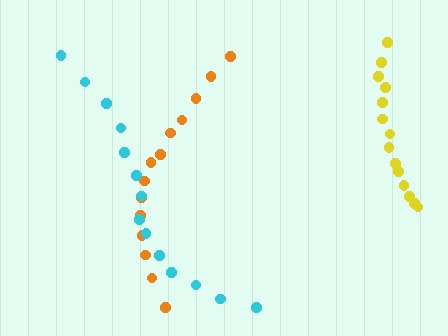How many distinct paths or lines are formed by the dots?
There are 3 distinct paths.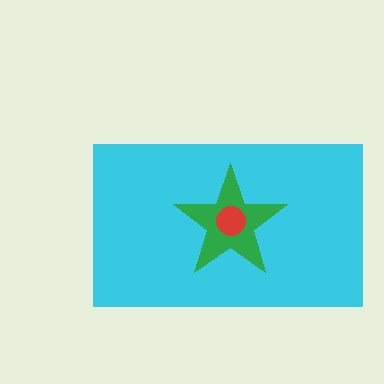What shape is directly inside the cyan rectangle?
The green star.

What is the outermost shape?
The cyan rectangle.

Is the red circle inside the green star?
Yes.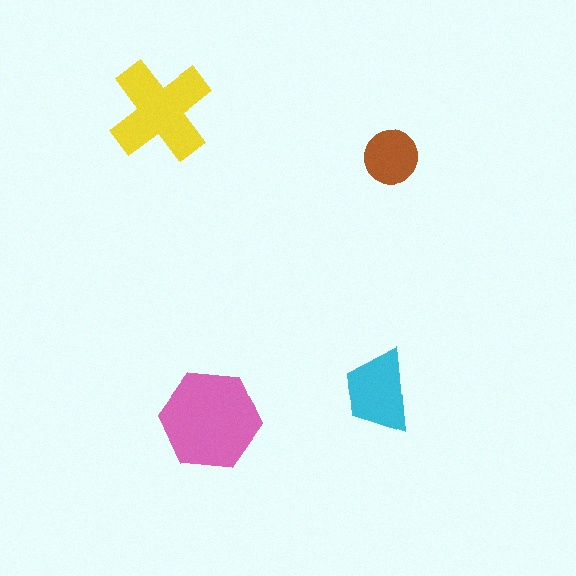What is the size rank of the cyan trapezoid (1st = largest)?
3rd.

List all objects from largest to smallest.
The pink hexagon, the yellow cross, the cyan trapezoid, the brown circle.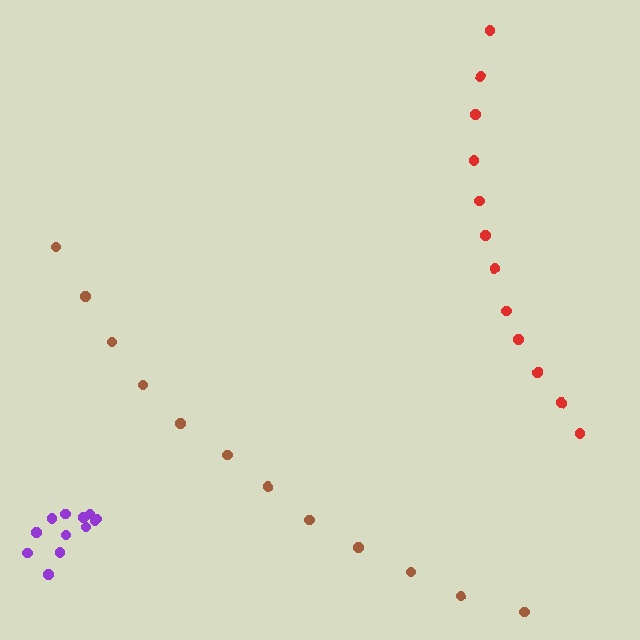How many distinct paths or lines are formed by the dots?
There are 3 distinct paths.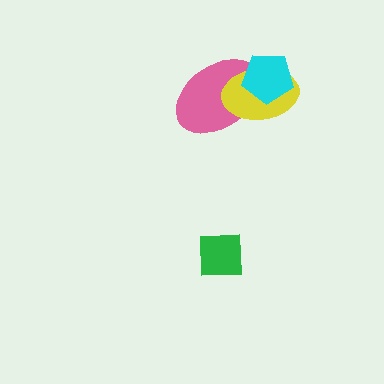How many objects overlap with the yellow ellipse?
2 objects overlap with the yellow ellipse.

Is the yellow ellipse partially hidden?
Yes, it is partially covered by another shape.